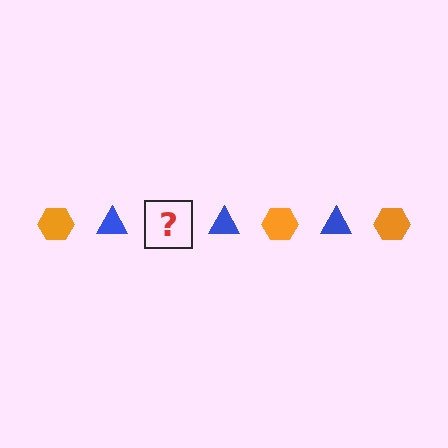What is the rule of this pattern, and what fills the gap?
The rule is that the pattern alternates between orange hexagon and blue triangle. The gap should be filled with an orange hexagon.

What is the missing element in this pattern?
The missing element is an orange hexagon.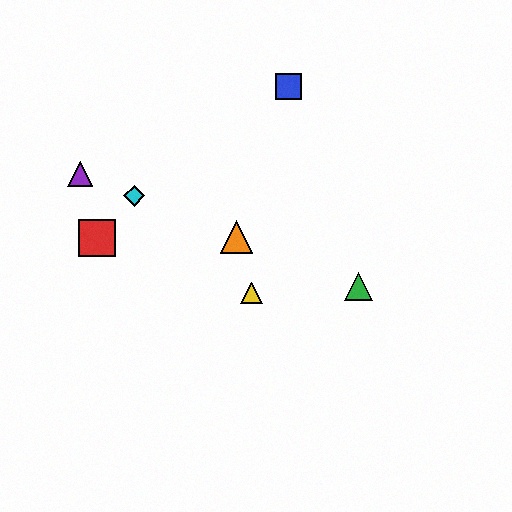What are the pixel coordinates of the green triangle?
The green triangle is at (359, 286).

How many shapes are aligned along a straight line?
4 shapes (the green triangle, the purple triangle, the orange triangle, the cyan diamond) are aligned along a straight line.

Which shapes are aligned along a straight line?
The green triangle, the purple triangle, the orange triangle, the cyan diamond are aligned along a straight line.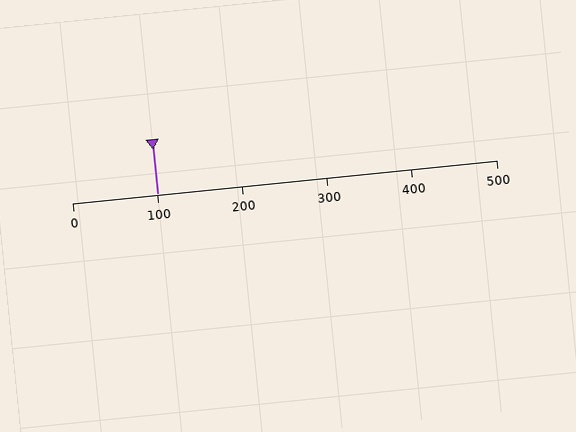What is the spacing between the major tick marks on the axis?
The major ticks are spaced 100 apart.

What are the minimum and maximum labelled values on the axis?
The axis runs from 0 to 500.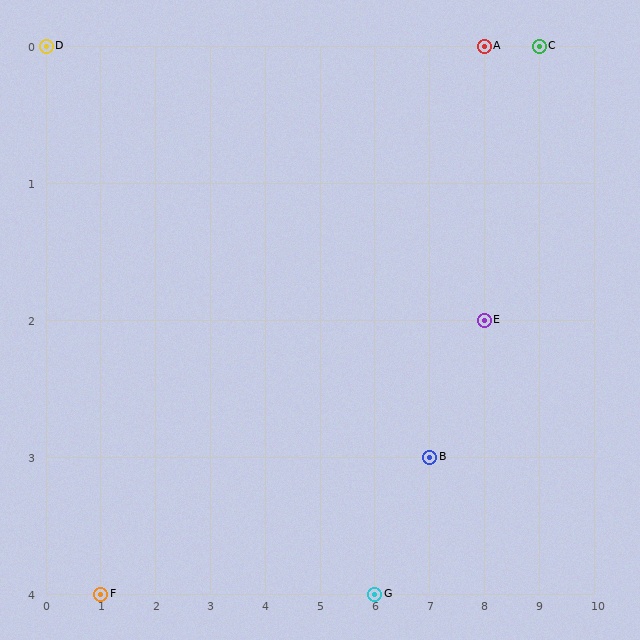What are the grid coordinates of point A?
Point A is at grid coordinates (8, 0).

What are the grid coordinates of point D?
Point D is at grid coordinates (0, 0).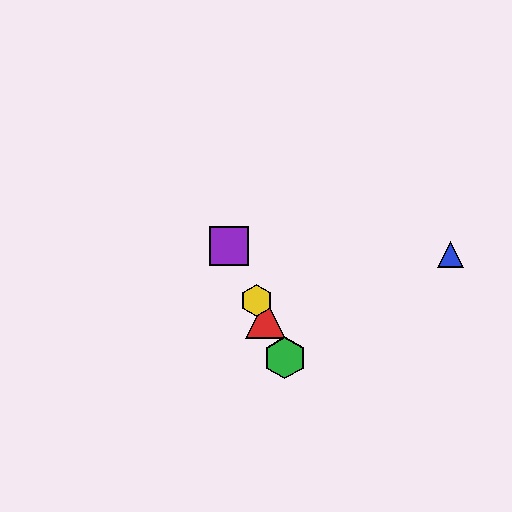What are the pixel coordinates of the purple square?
The purple square is at (229, 246).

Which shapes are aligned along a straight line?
The red triangle, the green hexagon, the yellow hexagon, the purple square are aligned along a straight line.